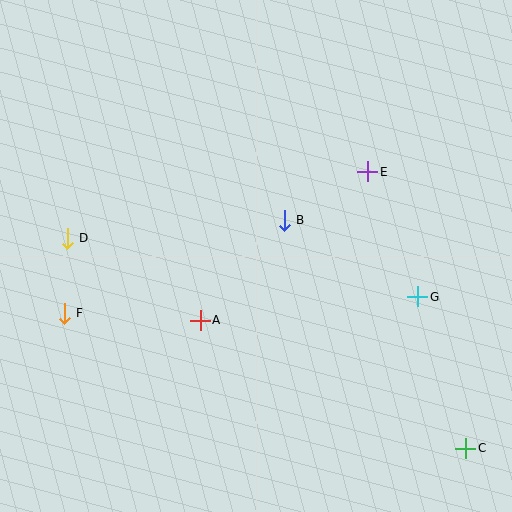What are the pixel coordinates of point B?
Point B is at (284, 220).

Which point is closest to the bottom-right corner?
Point C is closest to the bottom-right corner.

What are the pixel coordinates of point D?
Point D is at (67, 238).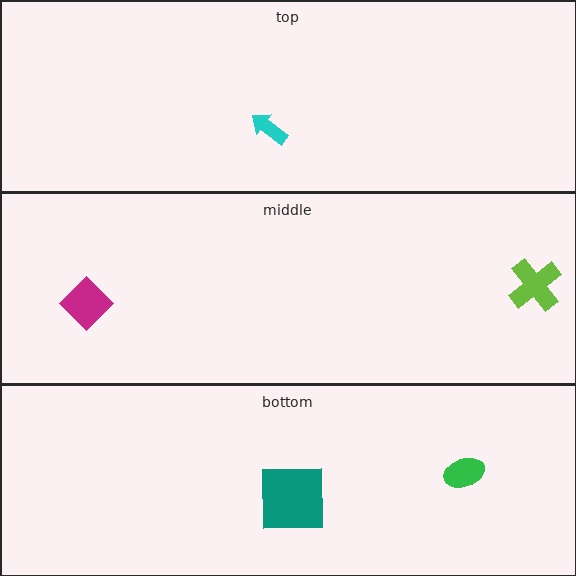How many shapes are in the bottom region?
2.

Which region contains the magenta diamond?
The middle region.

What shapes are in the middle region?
The lime cross, the magenta diamond.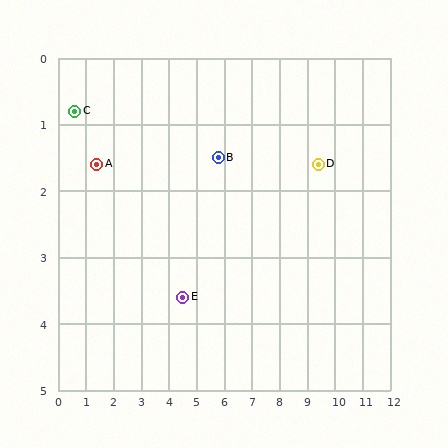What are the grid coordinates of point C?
Point C is at approximately (0.6, 0.8).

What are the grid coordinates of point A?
Point A is at approximately (1.4, 1.6).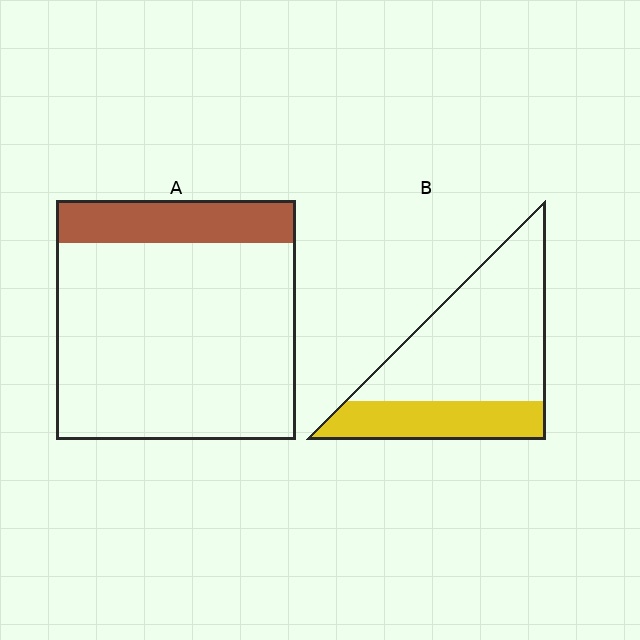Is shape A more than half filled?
No.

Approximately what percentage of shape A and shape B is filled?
A is approximately 20% and B is approximately 30%.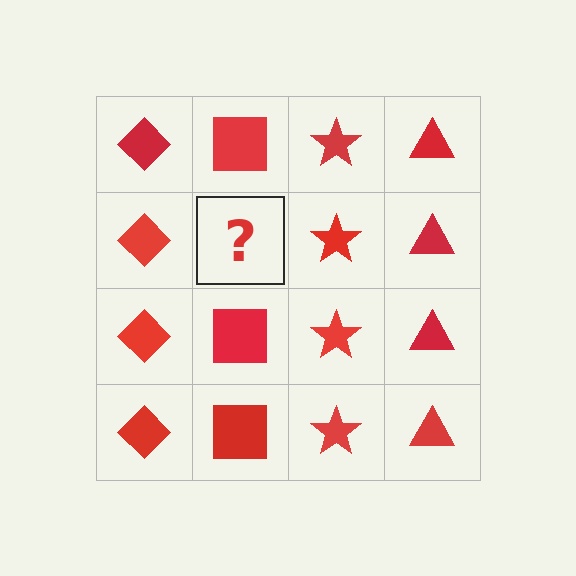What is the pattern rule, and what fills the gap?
The rule is that each column has a consistent shape. The gap should be filled with a red square.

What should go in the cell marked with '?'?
The missing cell should contain a red square.